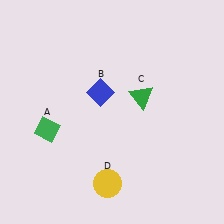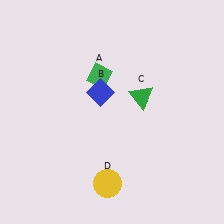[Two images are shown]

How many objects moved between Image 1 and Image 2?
1 object moved between the two images.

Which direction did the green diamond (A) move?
The green diamond (A) moved up.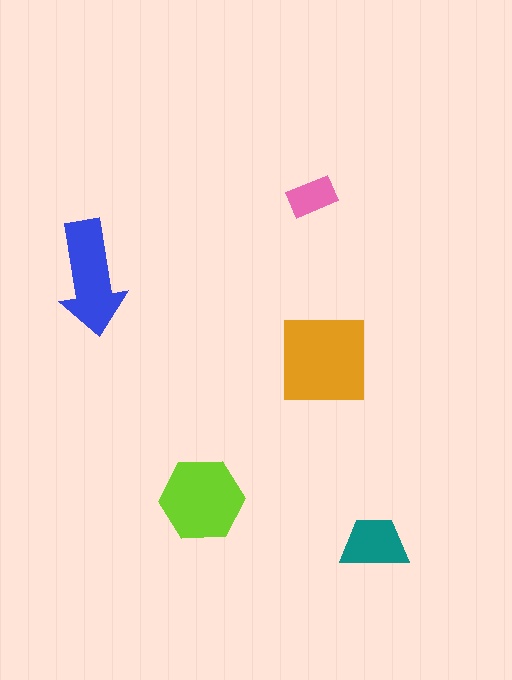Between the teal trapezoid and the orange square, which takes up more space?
The orange square.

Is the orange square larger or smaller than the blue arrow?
Larger.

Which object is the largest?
The orange square.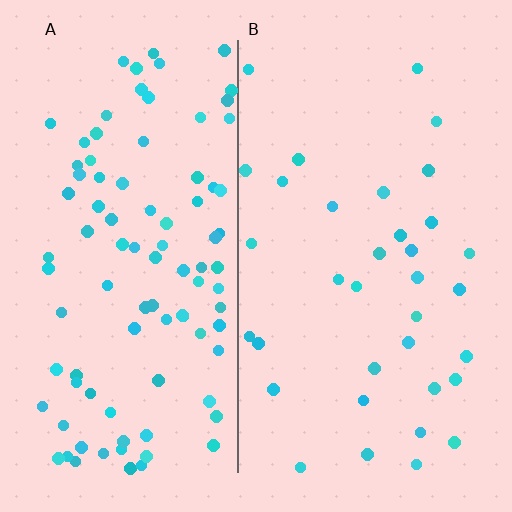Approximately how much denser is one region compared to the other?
Approximately 2.7× — region A over region B.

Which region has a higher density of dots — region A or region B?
A (the left).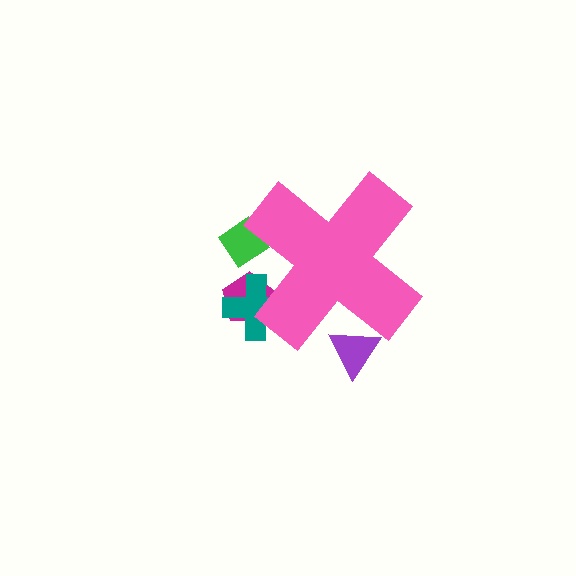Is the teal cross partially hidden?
Yes, the teal cross is partially hidden behind the pink cross.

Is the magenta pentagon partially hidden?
Yes, the magenta pentagon is partially hidden behind the pink cross.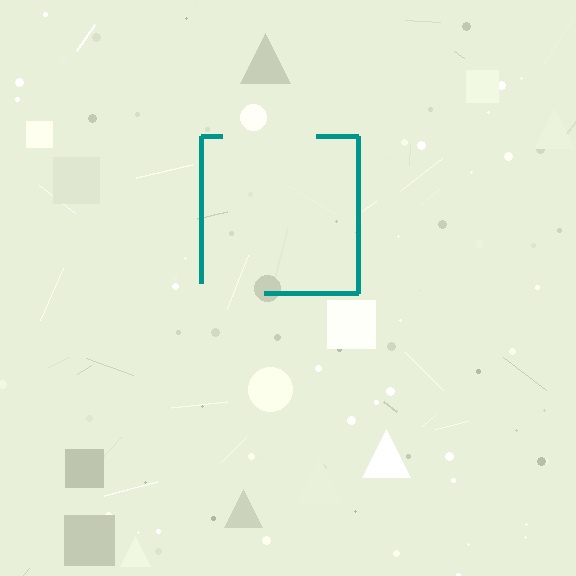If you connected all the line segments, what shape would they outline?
They would outline a square.